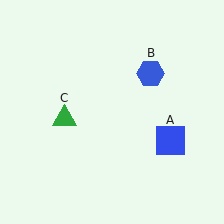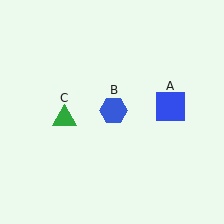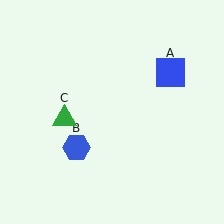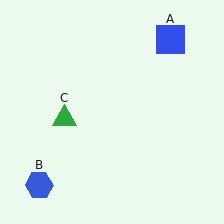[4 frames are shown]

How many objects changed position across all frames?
2 objects changed position: blue square (object A), blue hexagon (object B).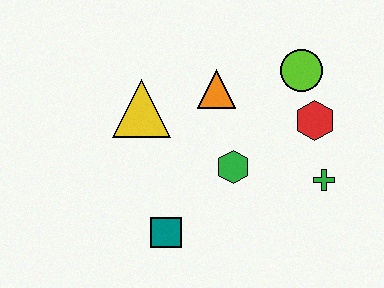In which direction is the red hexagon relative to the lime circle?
The red hexagon is below the lime circle.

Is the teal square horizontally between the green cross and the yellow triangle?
Yes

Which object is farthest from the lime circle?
The teal square is farthest from the lime circle.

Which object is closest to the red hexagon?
The lime circle is closest to the red hexagon.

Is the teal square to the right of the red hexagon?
No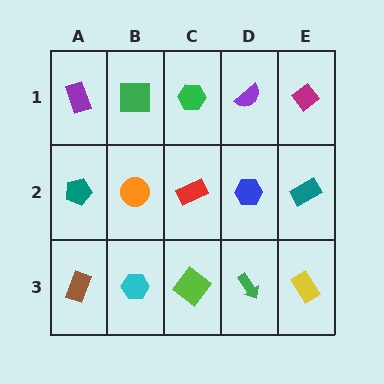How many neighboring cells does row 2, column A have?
3.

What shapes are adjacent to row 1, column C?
A red rectangle (row 2, column C), a green square (row 1, column B), a purple semicircle (row 1, column D).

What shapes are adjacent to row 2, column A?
A purple rectangle (row 1, column A), a brown rectangle (row 3, column A), an orange circle (row 2, column B).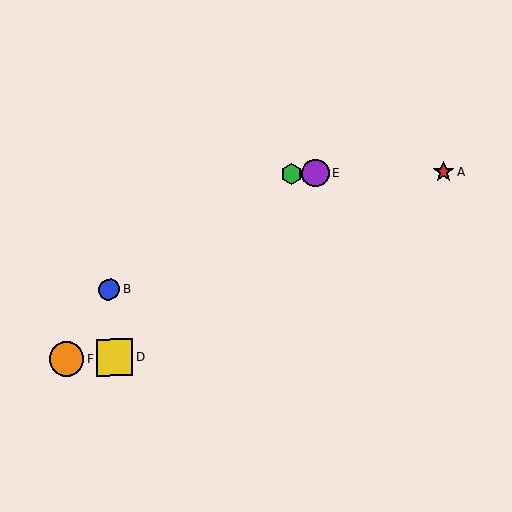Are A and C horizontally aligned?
Yes, both are at y≈172.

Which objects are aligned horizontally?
Objects A, C, E are aligned horizontally.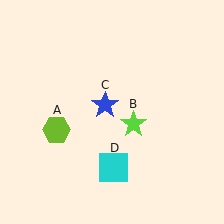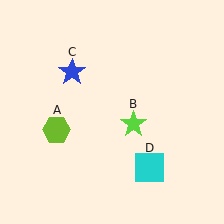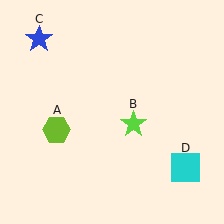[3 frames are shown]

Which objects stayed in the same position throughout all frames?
Lime hexagon (object A) and lime star (object B) remained stationary.